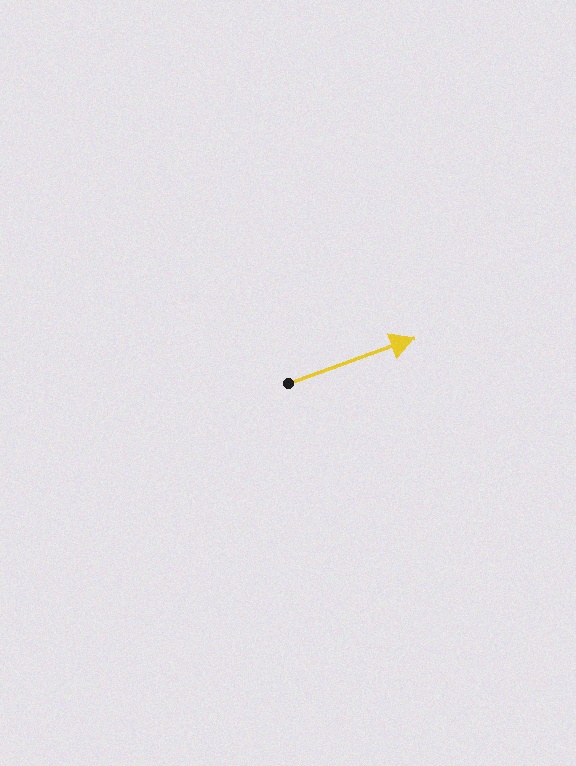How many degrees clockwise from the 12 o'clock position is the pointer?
Approximately 70 degrees.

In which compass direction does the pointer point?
East.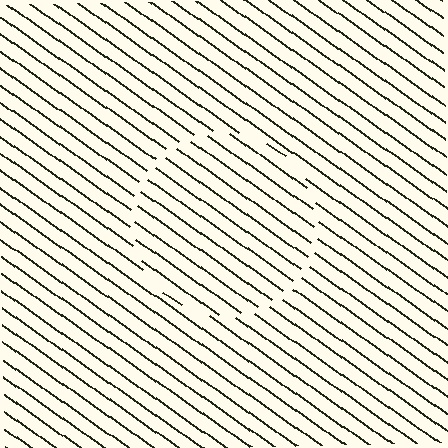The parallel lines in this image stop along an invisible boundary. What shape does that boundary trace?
An illusory circle. The interior of the shape contains the same grating, shifted by half a period — the contour is defined by the phase discontinuity where line-ends from the inner and outer gratings abut.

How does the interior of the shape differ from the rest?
The interior of the shape contains the same grating, shifted by half a period — the contour is defined by the phase discontinuity where line-ends from the inner and outer gratings abut.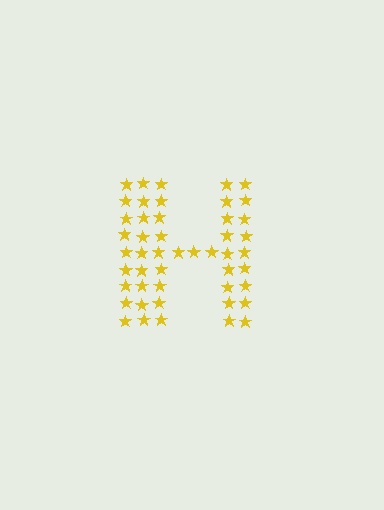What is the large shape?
The large shape is the letter H.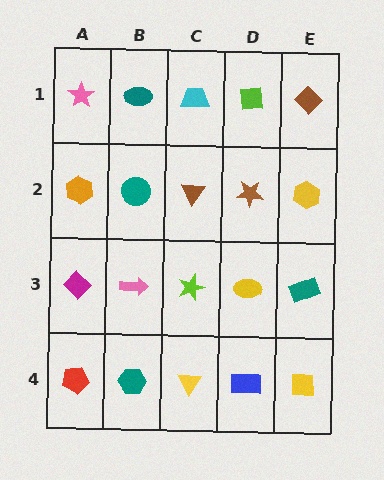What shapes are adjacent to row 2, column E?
A brown diamond (row 1, column E), a teal rectangle (row 3, column E), a brown star (row 2, column D).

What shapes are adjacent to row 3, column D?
A brown star (row 2, column D), a blue rectangle (row 4, column D), a lime star (row 3, column C), a teal rectangle (row 3, column E).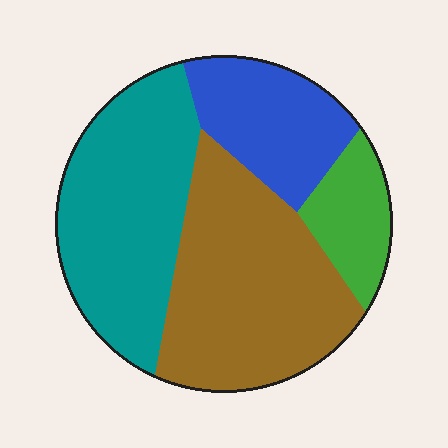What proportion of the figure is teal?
Teal takes up about one third (1/3) of the figure.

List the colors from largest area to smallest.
From largest to smallest: brown, teal, blue, green.